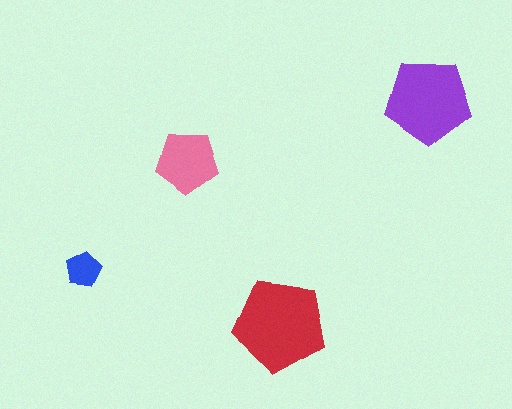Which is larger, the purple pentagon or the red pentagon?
The red one.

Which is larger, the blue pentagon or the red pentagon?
The red one.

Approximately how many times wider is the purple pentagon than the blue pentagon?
About 2.5 times wider.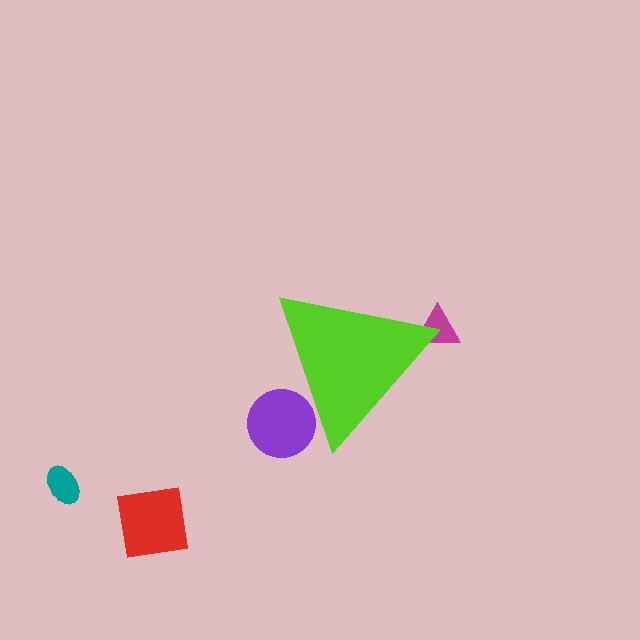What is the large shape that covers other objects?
A lime triangle.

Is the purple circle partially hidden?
Yes, the purple circle is partially hidden behind the lime triangle.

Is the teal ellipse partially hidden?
No, the teal ellipse is fully visible.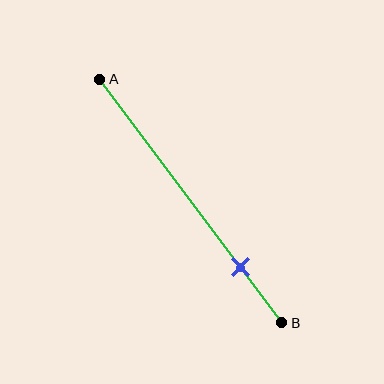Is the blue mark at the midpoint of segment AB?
No, the mark is at about 75% from A, not at the 50% midpoint.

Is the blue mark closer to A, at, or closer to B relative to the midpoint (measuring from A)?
The blue mark is closer to point B than the midpoint of segment AB.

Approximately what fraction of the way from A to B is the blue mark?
The blue mark is approximately 75% of the way from A to B.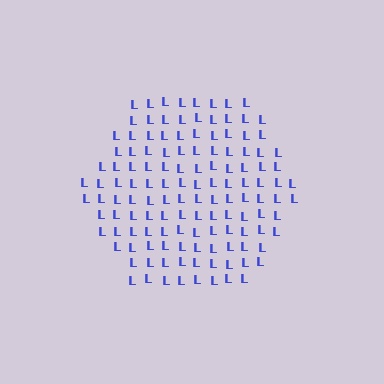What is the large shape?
The large shape is a hexagon.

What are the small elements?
The small elements are letter L's.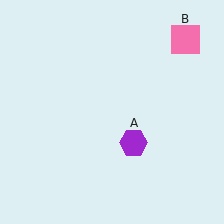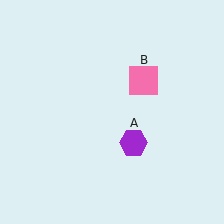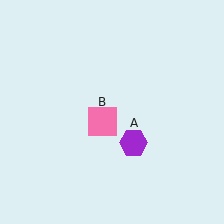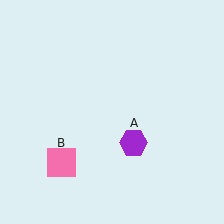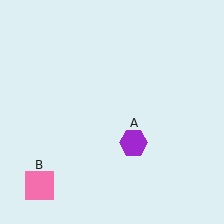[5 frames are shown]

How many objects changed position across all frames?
1 object changed position: pink square (object B).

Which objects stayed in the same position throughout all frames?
Purple hexagon (object A) remained stationary.